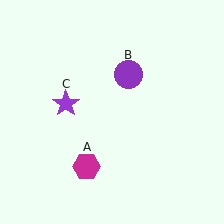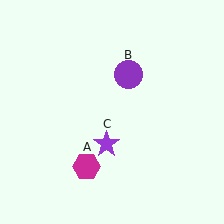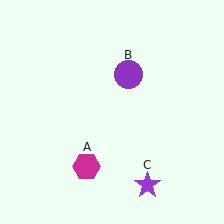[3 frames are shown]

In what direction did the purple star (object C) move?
The purple star (object C) moved down and to the right.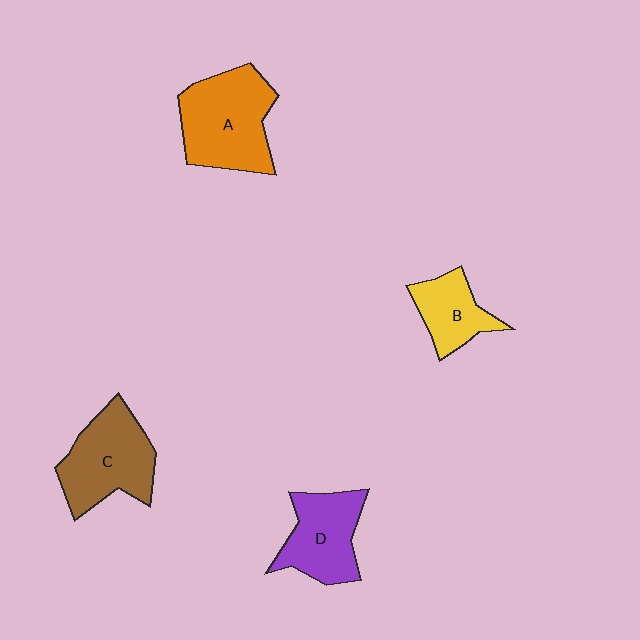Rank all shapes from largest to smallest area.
From largest to smallest: A (orange), C (brown), D (purple), B (yellow).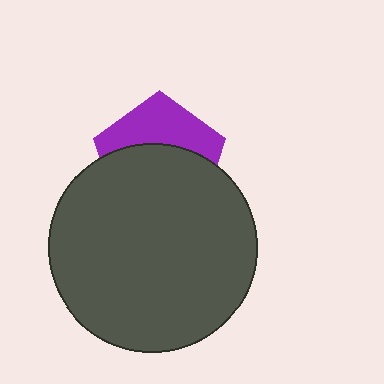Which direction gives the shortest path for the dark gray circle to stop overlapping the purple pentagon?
Moving down gives the shortest separation.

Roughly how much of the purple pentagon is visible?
A small part of it is visible (roughly 40%).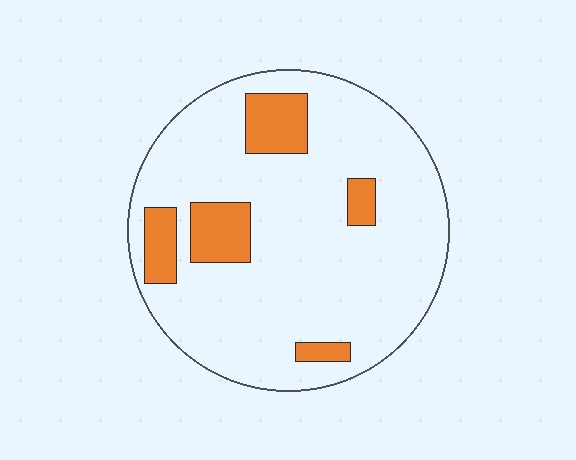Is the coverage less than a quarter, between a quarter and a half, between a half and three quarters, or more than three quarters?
Less than a quarter.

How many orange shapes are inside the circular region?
5.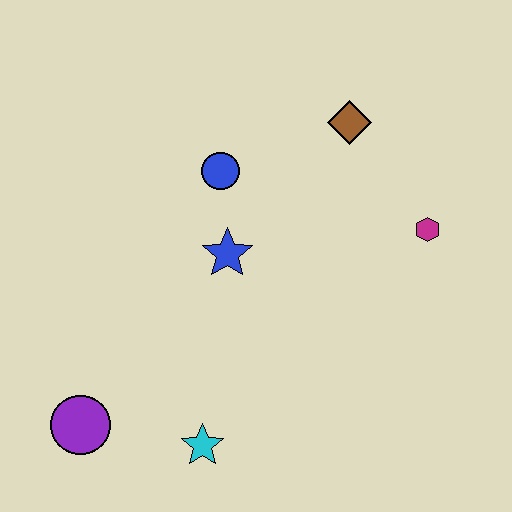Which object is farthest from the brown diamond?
The purple circle is farthest from the brown diamond.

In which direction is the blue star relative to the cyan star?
The blue star is above the cyan star.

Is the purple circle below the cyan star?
No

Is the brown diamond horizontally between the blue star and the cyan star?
No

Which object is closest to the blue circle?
The blue star is closest to the blue circle.